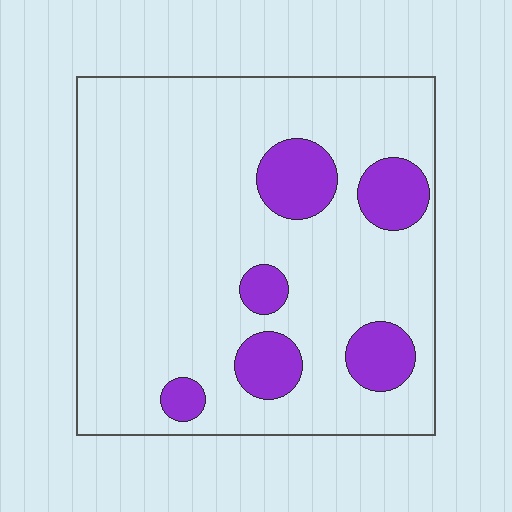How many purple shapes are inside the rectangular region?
6.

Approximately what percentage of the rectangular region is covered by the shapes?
Approximately 15%.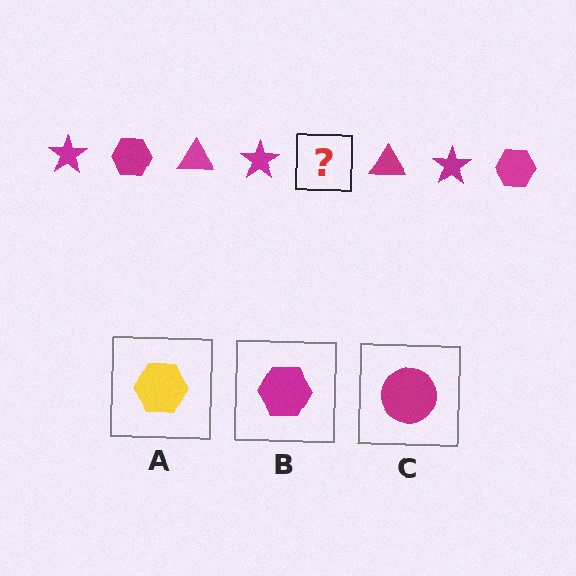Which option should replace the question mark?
Option B.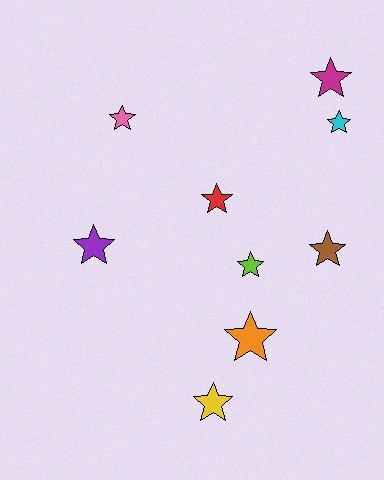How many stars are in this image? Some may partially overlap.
There are 9 stars.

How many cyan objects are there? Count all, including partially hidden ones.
There is 1 cyan object.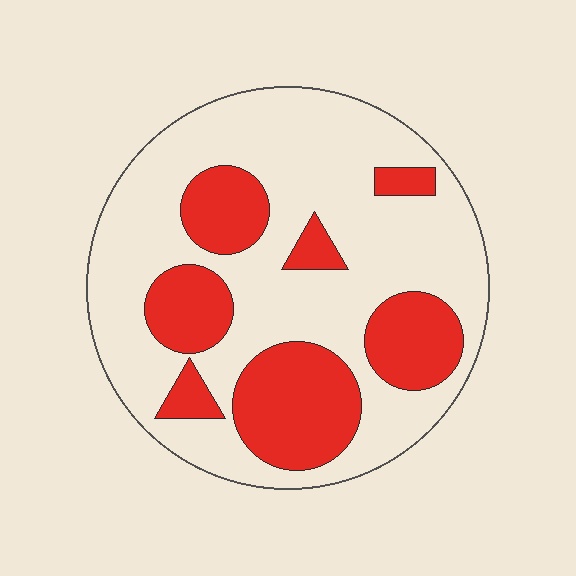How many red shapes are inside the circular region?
7.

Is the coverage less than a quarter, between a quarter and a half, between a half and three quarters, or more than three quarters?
Between a quarter and a half.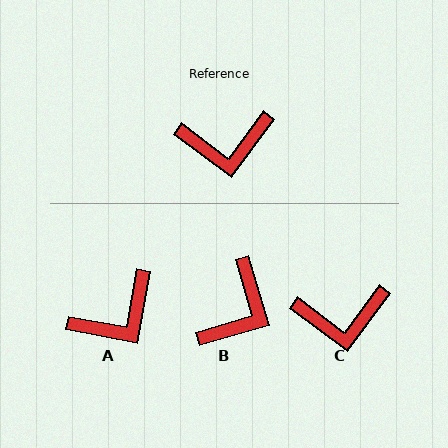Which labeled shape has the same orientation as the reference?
C.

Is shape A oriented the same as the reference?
No, it is off by about 26 degrees.